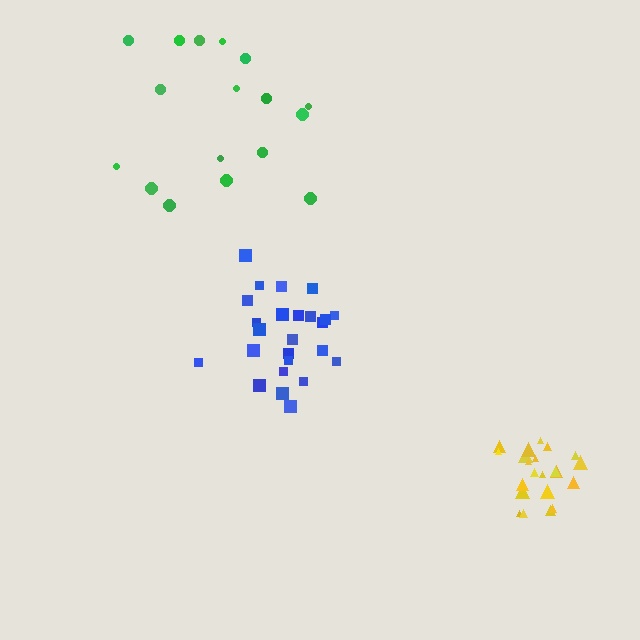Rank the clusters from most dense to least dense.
yellow, blue, green.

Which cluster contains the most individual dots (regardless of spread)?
Blue (25).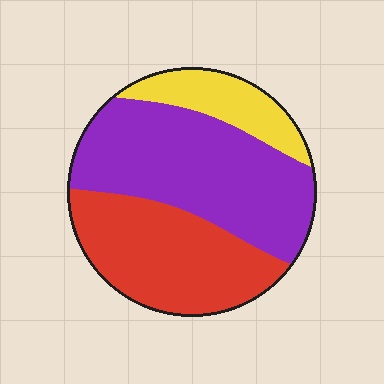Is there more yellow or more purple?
Purple.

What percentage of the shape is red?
Red takes up about three eighths (3/8) of the shape.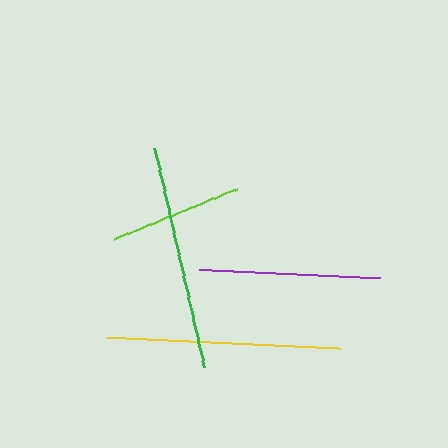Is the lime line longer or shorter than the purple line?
The purple line is longer than the lime line.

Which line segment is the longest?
The yellow line is the longest at approximately 233 pixels.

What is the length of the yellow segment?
The yellow segment is approximately 233 pixels long.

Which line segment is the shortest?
The lime line is the shortest at approximately 133 pixels.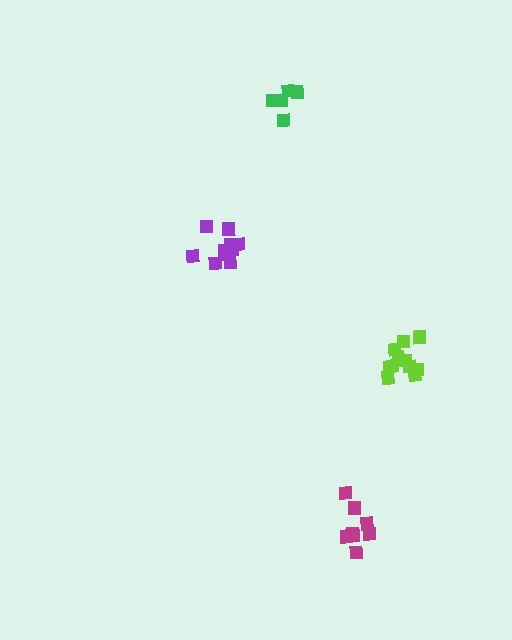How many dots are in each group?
Group 1: 8 dots, Group 2: 5 dots, Group 3: 11 dots, Group 4: 11 dots (35 total).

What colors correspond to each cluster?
The clusters are colored: magenta, green, purple, lime.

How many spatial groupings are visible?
There are 4 spatial groupings.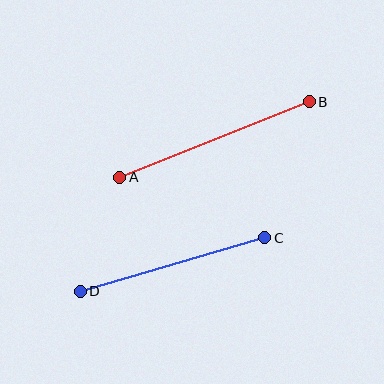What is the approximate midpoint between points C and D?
The midpoint is at approximately (172, 264) pixels.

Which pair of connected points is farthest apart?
Points A and B are farthest apart.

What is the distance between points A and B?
The distance is approximately 204 pixels.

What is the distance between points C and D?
The distance is approximately 192 pixels.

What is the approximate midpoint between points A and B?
The midpoint is at approximately (215, 139) pixels.